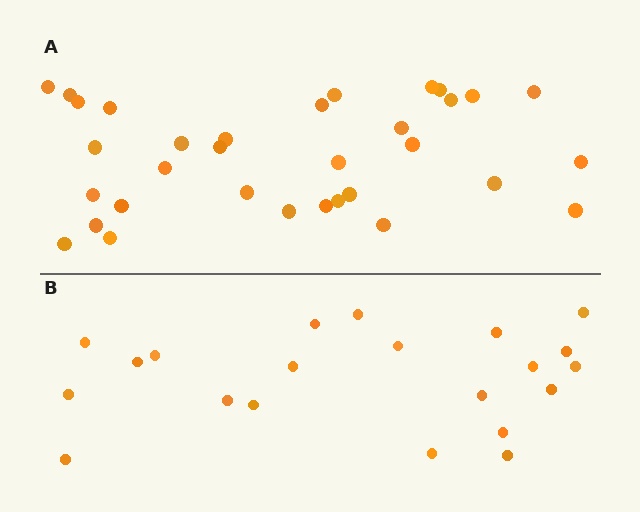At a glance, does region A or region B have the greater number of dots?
Region A (the top region) has more dots.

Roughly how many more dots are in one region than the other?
Region A has roughly 12 or so more dots than region B.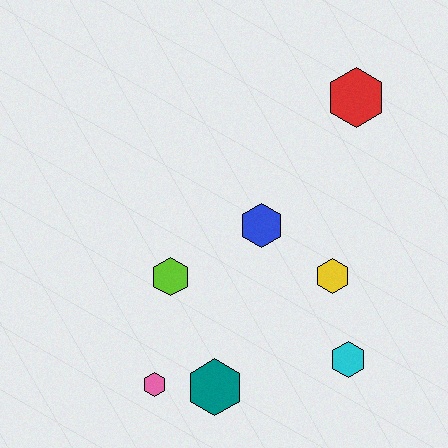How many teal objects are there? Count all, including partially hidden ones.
There is 1 teal object.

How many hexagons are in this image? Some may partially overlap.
There are 7 hexagons.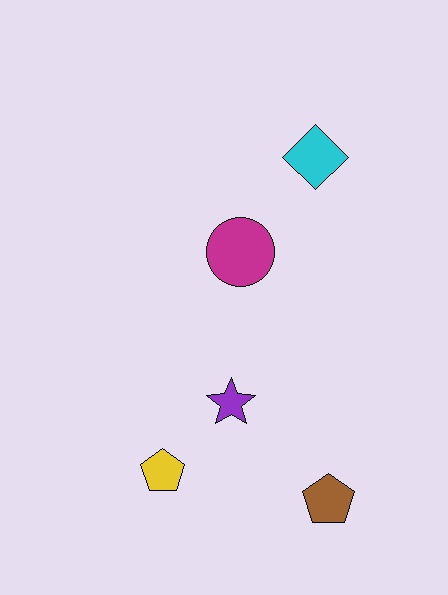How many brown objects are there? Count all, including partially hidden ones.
There is 1 brown object.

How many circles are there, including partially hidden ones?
There is 1 circle.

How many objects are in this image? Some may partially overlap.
There are 5 objects.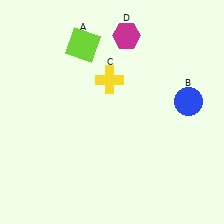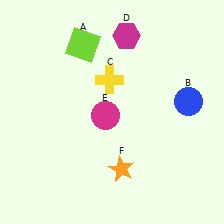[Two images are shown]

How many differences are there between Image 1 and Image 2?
There are 2 differences between the two images.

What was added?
A magenta circle (E), an orange star (F) were added in Image 2.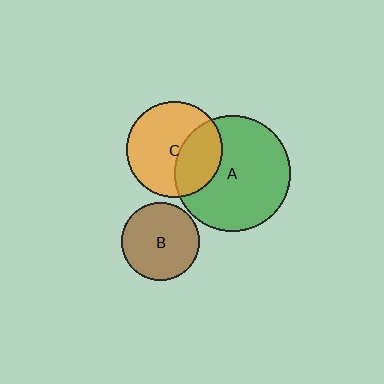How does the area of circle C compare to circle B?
Approximately 1.5 times.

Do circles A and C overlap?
Yes.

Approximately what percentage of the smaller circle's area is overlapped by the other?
Approximately 35%.